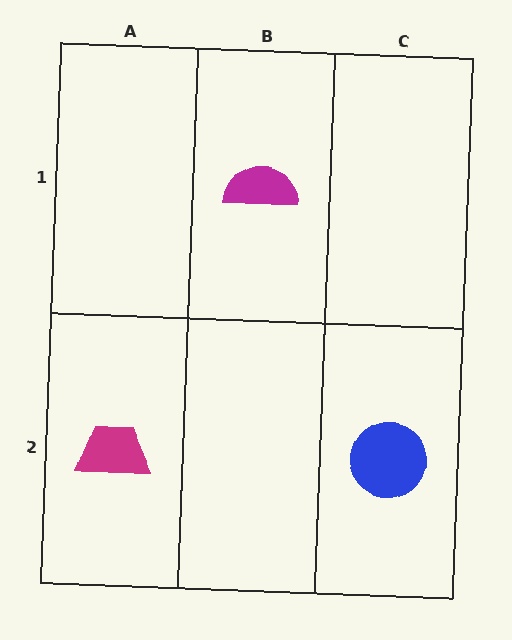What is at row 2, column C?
A blue circle.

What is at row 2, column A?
A magenta trapezoid.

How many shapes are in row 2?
2 shapes.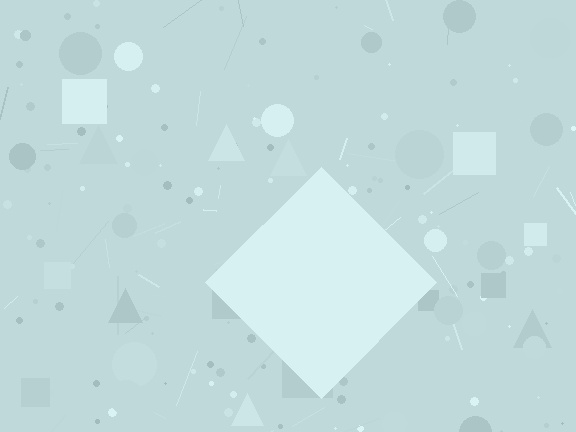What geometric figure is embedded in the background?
A diamond is embedded in the background.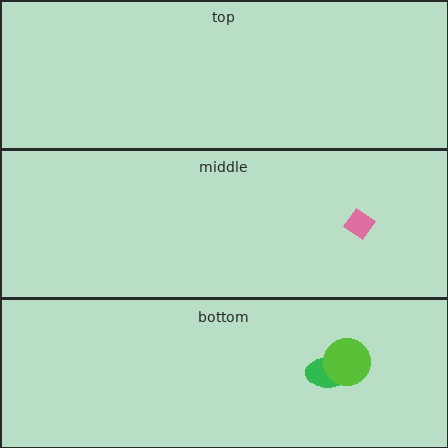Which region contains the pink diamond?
The middle region.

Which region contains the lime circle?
The bottom region.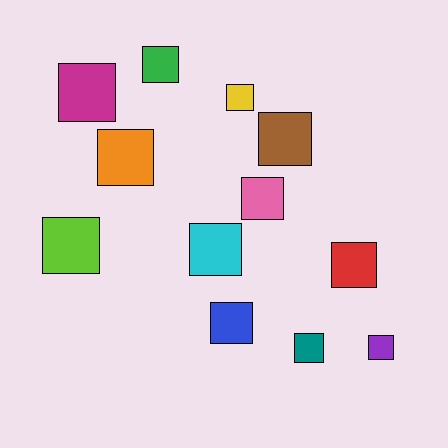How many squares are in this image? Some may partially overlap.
There are 12 squares.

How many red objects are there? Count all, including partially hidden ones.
There is 1 red object.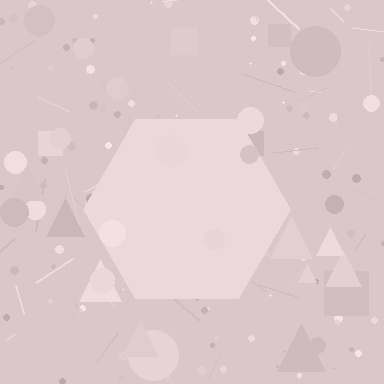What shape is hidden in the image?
A hexagon is hidden in the image.